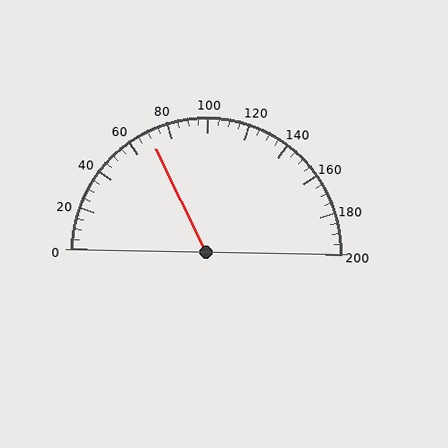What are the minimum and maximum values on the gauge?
The gauge ranges from 0 to 200.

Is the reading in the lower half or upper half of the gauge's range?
The reading is in the lower half of the range (0 to 200).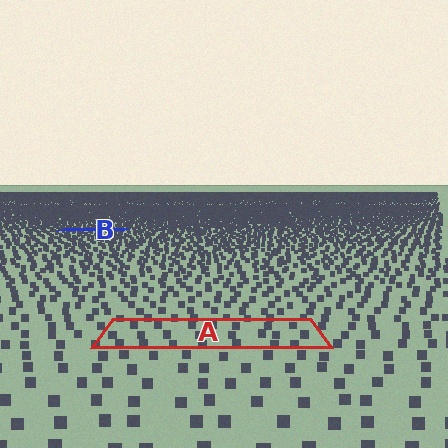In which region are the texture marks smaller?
The texture marks are smaller in region B, because it is farther away.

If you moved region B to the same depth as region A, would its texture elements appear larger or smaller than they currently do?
They would appear larger. At a closer depth, the same texture elements are projected at a bigger on-screen size.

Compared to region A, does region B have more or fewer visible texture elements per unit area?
Region B has more texture elements per unit area — they are packed more densely because it is farther away.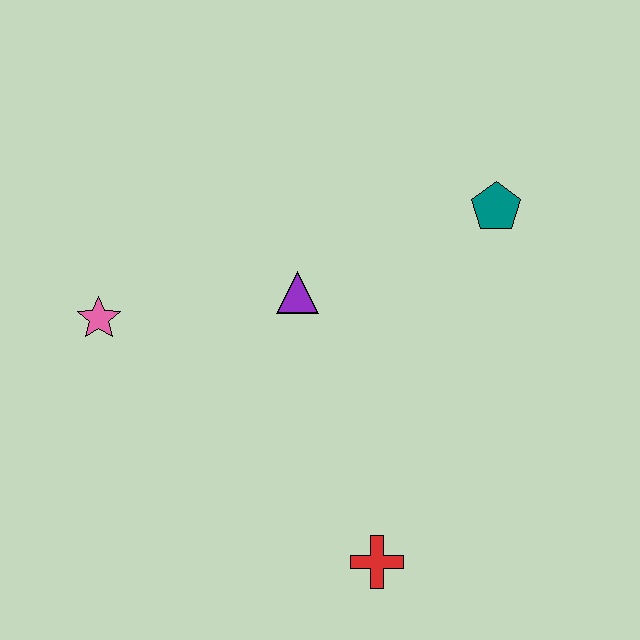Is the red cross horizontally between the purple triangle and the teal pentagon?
Yes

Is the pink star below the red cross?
No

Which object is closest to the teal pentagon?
The purple triangle is closest to the teal pentagon.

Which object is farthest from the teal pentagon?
The pink star is farthest from the teal pentagon.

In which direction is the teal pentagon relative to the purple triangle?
The teal pentagon is to the right of the purple triangle.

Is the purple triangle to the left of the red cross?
Yes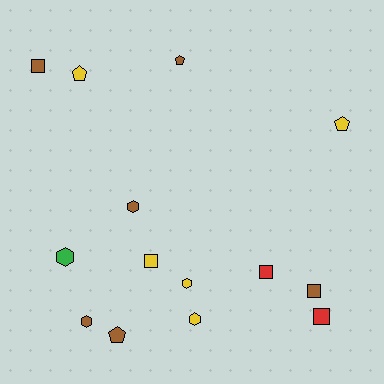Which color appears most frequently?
Brown, with 6 objects.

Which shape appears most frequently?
Square, with 5 objects.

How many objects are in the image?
There are 14 objects.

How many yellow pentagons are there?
There are 2 yellow pentagons.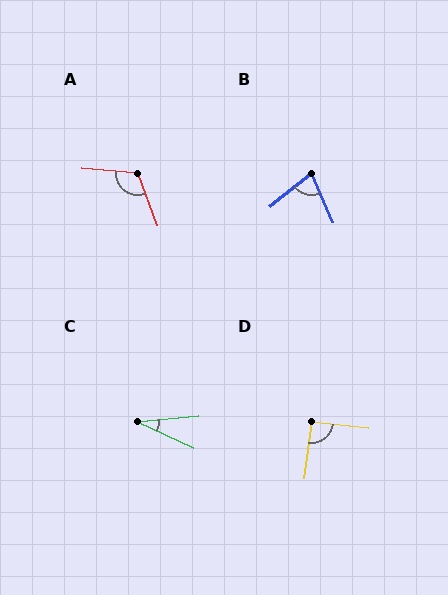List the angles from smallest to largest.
C (30°), B (75°), D (91°), A (116°).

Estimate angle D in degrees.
Approximately 91 degrees.